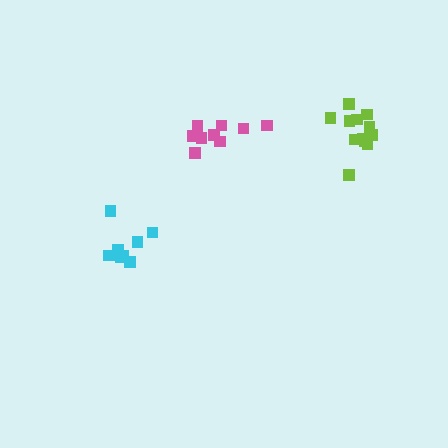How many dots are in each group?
Group 1: 12 dots, Group 2: 8 dots, Group 3: 9 dots (29 total).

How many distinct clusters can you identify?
There are 3 distinct clusters.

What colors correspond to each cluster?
The clusters are colored: lime, cyan, pink.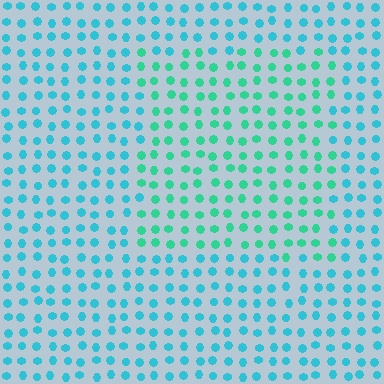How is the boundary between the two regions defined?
The boundary is defined purely by a slight shift in hue (about 30 degrees). Spacing, size, and orientation are identical on both sides.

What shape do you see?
I see a rectangle.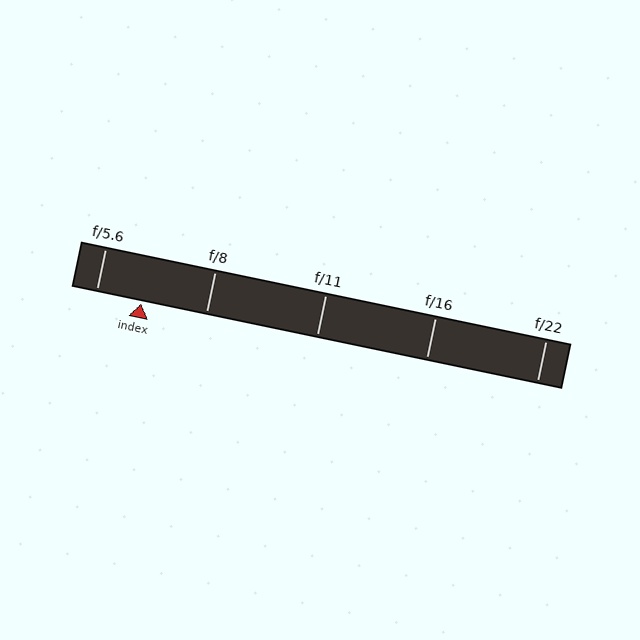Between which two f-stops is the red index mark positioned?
The index mark is between f/5.6 and f/8.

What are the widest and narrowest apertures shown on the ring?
The widest aperture shown is f/5.6 and the narrowest is f/22.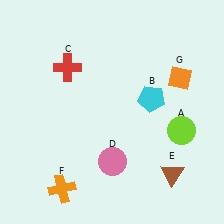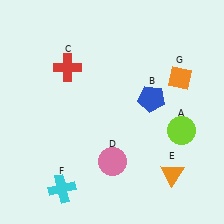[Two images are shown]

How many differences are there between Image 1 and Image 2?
There are 3 differences between the two images.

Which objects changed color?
B changed from cyan to blue. E changed from brown to orange. F changed from orange to cyan.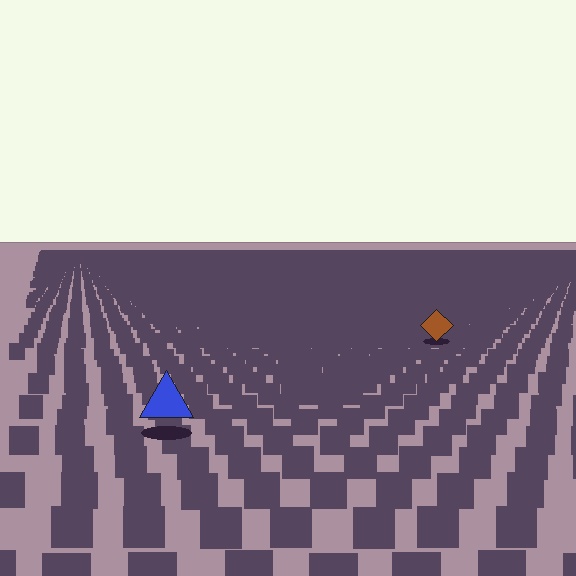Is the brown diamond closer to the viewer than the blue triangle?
No. The blue triangle is closer — you can tell from the texture gradient: the ground texture is coarser near it.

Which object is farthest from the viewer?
The brown diamond is farthest from the viewer. It appears smaller and the ground texture around it is denser.